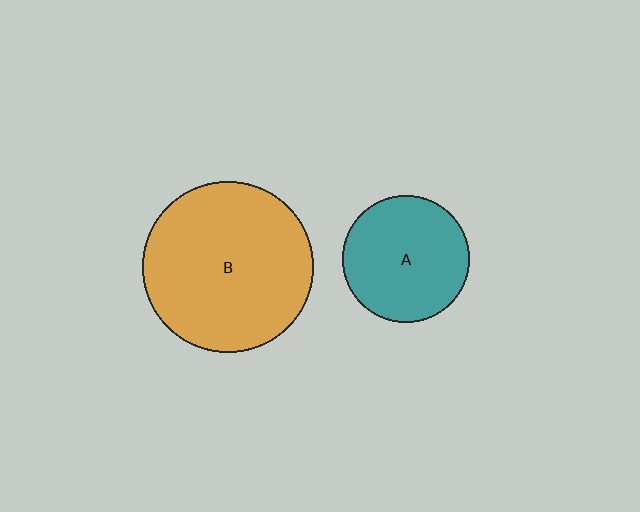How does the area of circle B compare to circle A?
Approximately 1.8 times.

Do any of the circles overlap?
No, none of the circles overlap.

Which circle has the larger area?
Circle B (orange).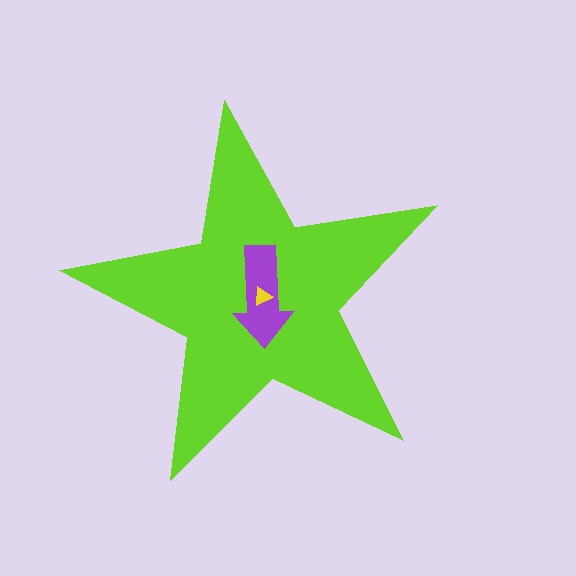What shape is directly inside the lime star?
The purple arrow.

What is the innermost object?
The yellow triangle.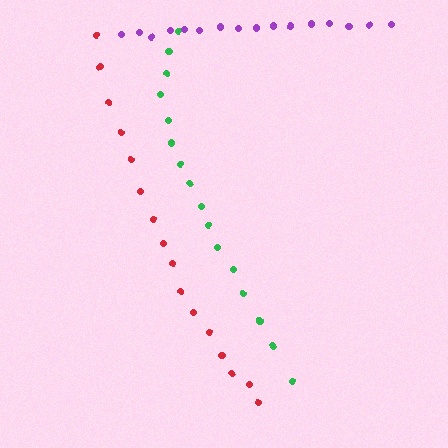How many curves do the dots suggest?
There are 3 distinct paths.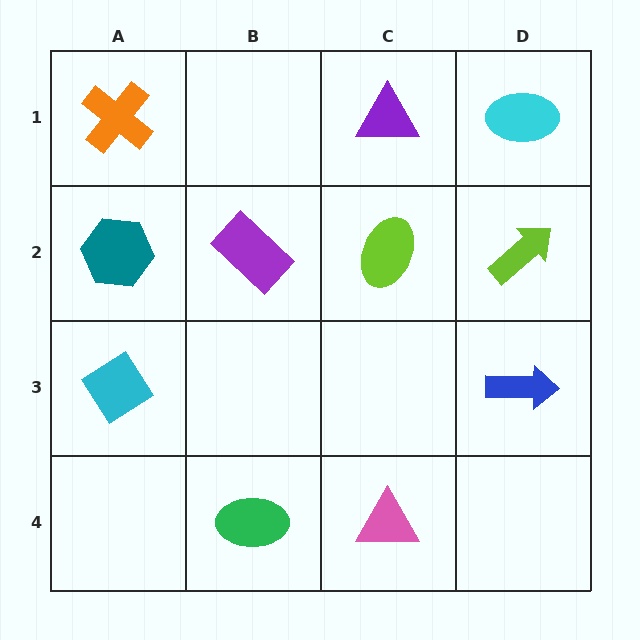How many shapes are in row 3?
2 shapes.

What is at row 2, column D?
A lime arrow.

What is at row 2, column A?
A teal hexagon.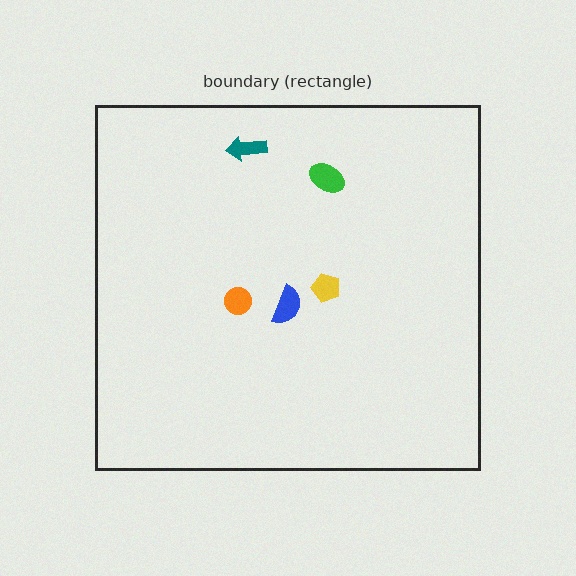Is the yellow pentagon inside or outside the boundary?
Inside.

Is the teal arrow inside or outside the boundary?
Inside.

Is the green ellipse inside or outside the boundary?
Inside.